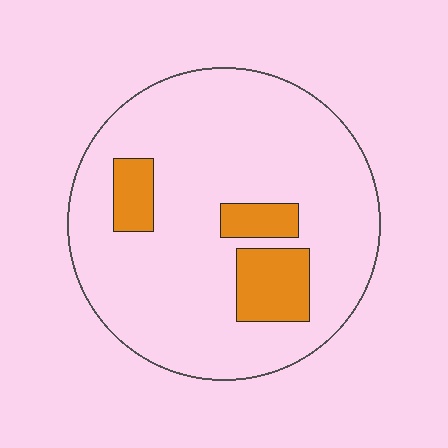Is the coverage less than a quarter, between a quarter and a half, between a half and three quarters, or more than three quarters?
Less than a quarter.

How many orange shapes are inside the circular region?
3.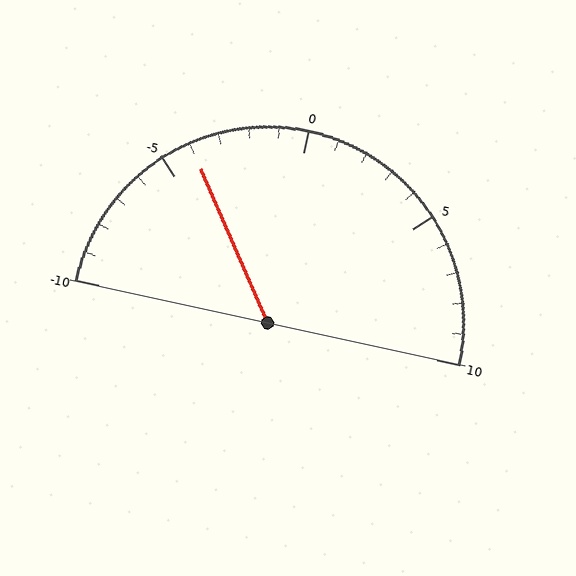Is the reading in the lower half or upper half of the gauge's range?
The reading is in the lower half of the range (-10 to 10).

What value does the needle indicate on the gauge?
The needle indicates approximately -4.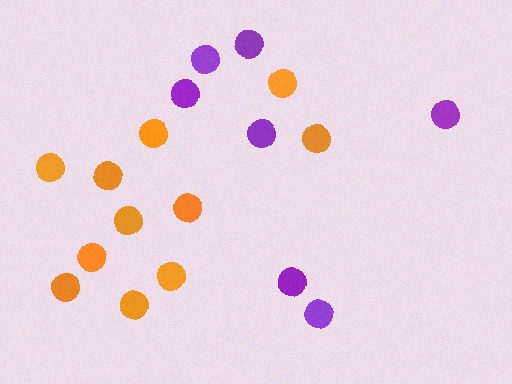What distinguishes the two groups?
There are 2 groups: one group of purple circles (7) and one group of orange circles (11).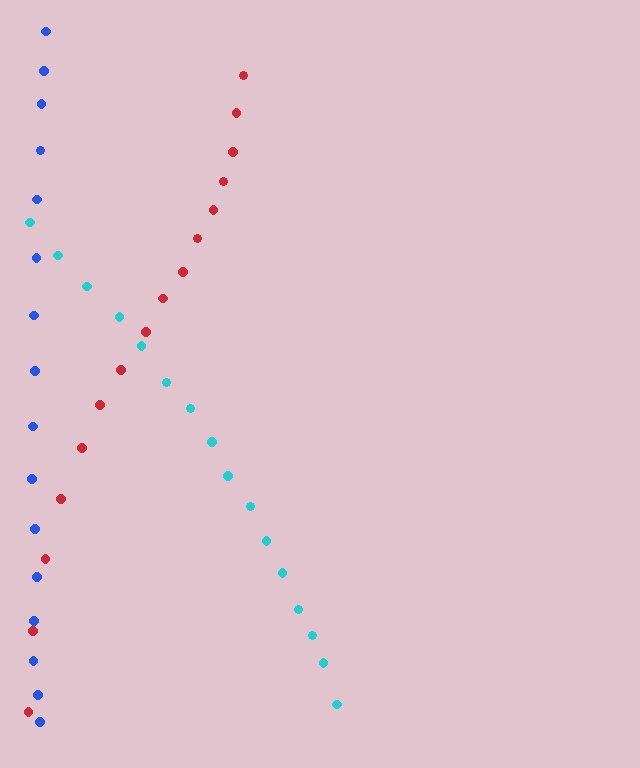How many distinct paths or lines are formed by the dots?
There are 3 distinct paths.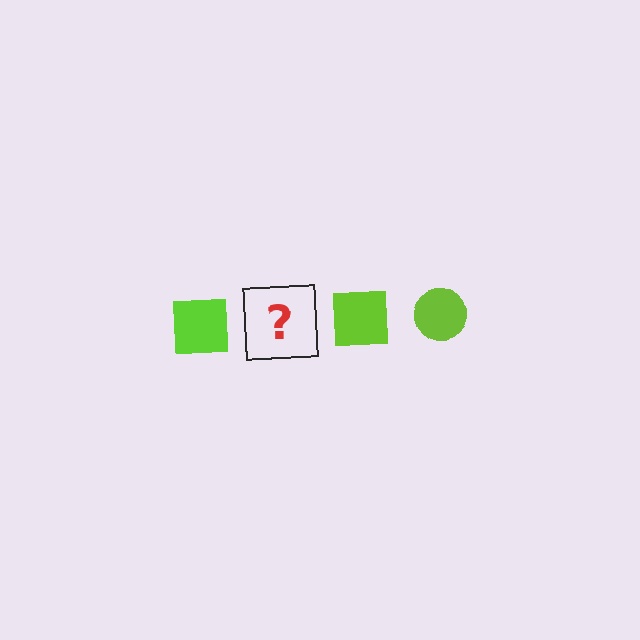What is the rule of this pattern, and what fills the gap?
The rule is that the pattern cycles through square, circle shapes in lime. The gap should be filled with a lime circle.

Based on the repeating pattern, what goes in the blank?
The blank should be a lime circle.